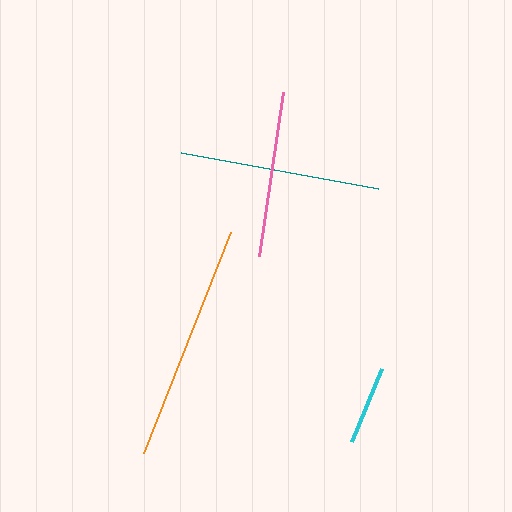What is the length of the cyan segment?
The cyan segment is approximately 79 pixels long.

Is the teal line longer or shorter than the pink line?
The teal line is longer than the pink line.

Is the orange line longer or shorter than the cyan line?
The orange line is longer than the cyan line.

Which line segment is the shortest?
The cyan line is the shortest at approximately 79 pixels.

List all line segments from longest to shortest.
From longest to shortest: orange, teal, pink, cyan.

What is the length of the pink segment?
The pink segment is approximately 165 pixels long.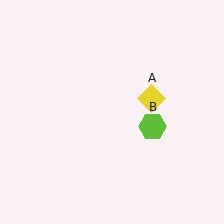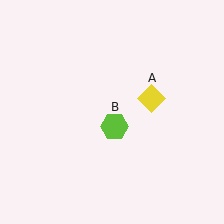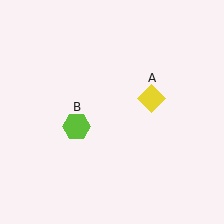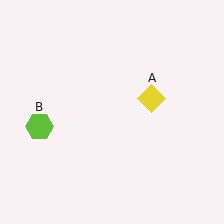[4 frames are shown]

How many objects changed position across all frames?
1 object changed position: lime hexagon (object B).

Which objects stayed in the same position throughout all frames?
Yellow diamond (object A) remained stationary.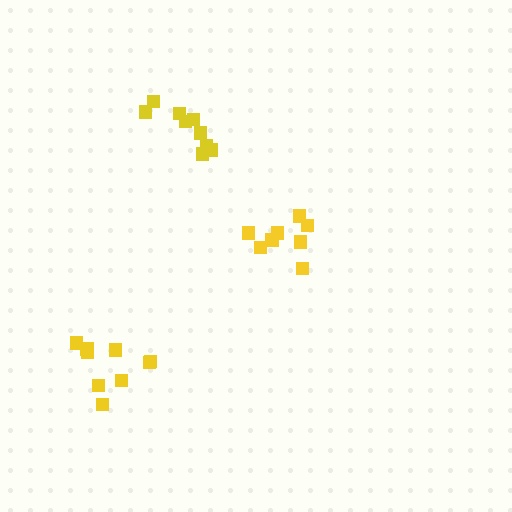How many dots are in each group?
Group 1: 9 dots, Group 2: 8 dots, Group 3: 9 dots (26 total).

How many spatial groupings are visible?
There are 3 spatial groupings.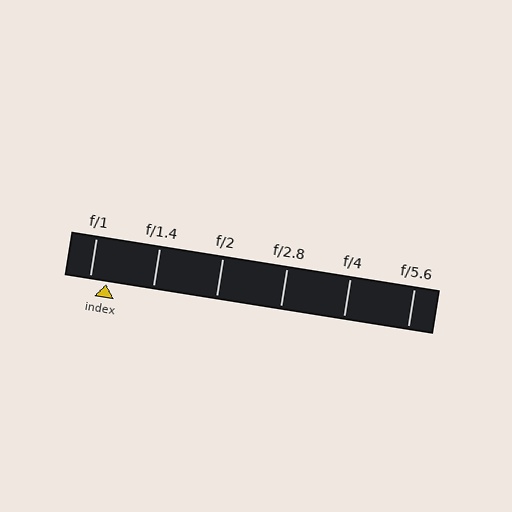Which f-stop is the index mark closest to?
The index mark is closest to f/1.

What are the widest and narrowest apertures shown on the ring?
The widest aperture shown is f/1 and the narrowest is f/5.6.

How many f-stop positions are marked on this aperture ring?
There are 6 f-stop positions marked.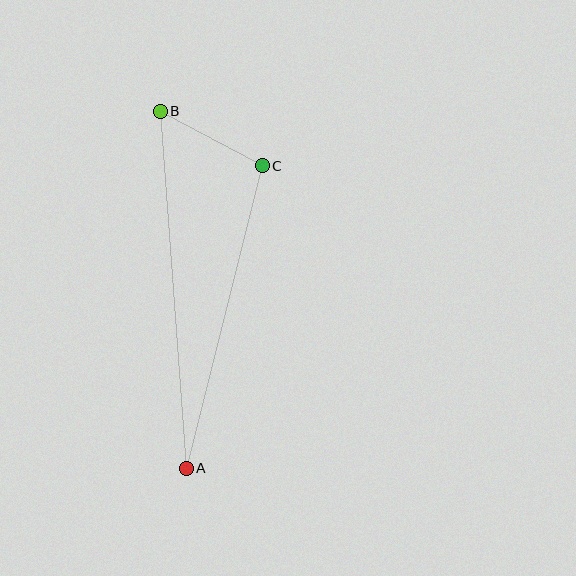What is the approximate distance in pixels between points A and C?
The distance between A and C is approximately 312 pixels.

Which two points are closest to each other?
Points B and C are closest to each other.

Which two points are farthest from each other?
Points A and B are farthest from each other.